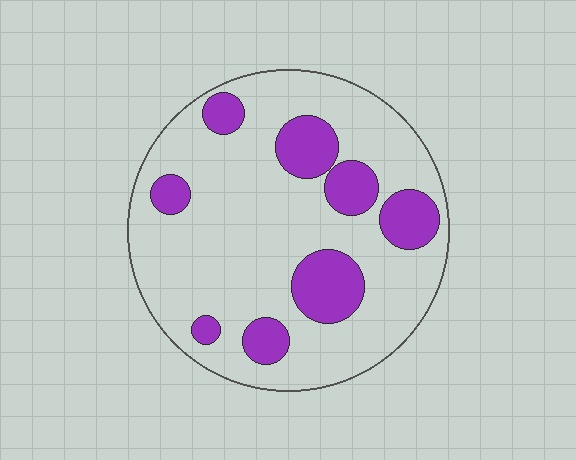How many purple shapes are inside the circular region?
8.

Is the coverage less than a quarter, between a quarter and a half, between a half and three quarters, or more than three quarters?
Less than a quarter.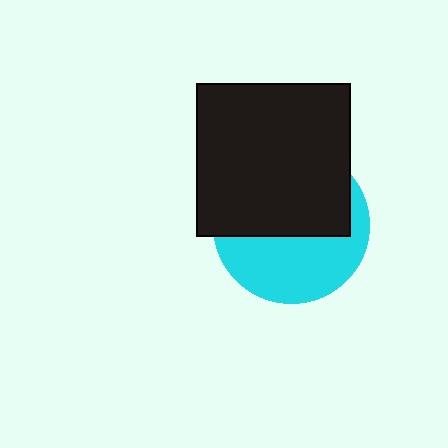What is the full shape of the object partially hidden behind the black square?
The partially hidden object is a cyan circle.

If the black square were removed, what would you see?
You would see the complete cyan circle.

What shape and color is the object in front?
The object in front is a black square.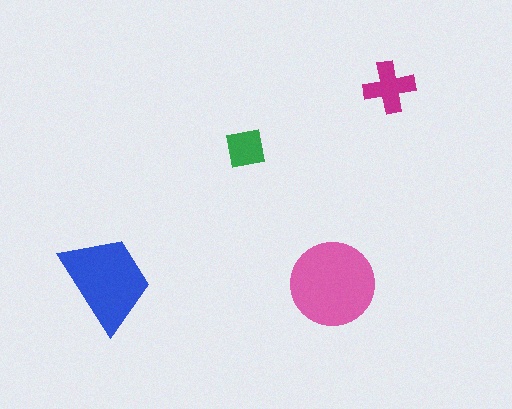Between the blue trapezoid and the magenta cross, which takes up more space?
The blue trapezoid.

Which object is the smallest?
The green square.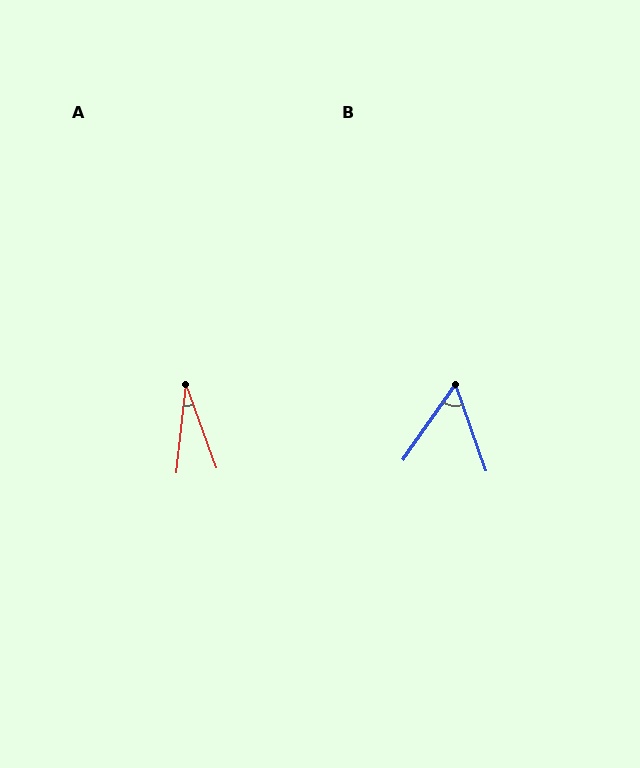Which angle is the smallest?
A, at approximately 26 degrees.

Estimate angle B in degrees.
Approximately 54 degrees.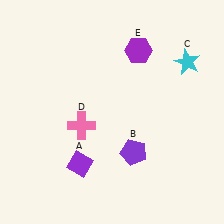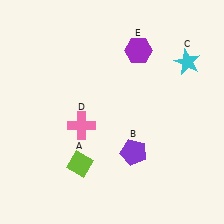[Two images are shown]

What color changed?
The diamond (A) changed from purple in Image 1 to lime in Image 2.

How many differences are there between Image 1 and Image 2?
There is 1 difference between the two images.